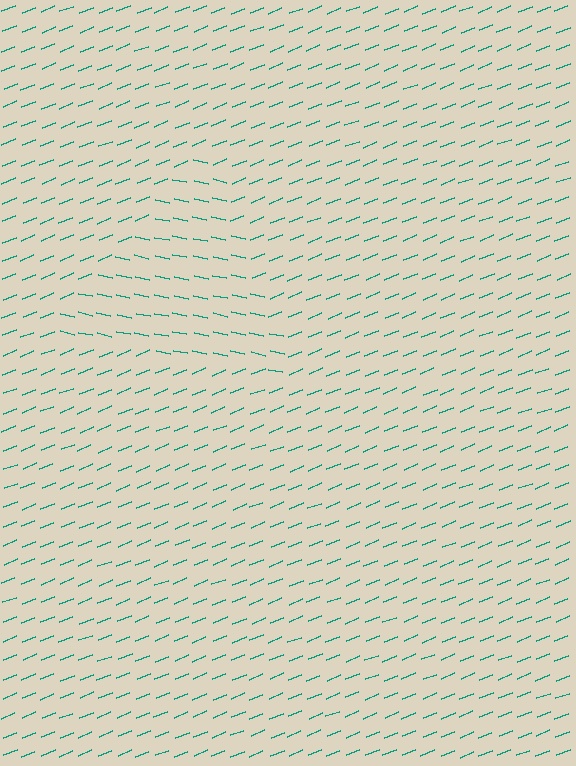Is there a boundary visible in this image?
Yes, there is a texture boundary formed by a change in line orientation.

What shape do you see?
I see a triangle.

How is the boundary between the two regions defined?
The boundary is defined purely by a change in line orientation (approximately 33 degrees difference). All lines are the same color and thickness.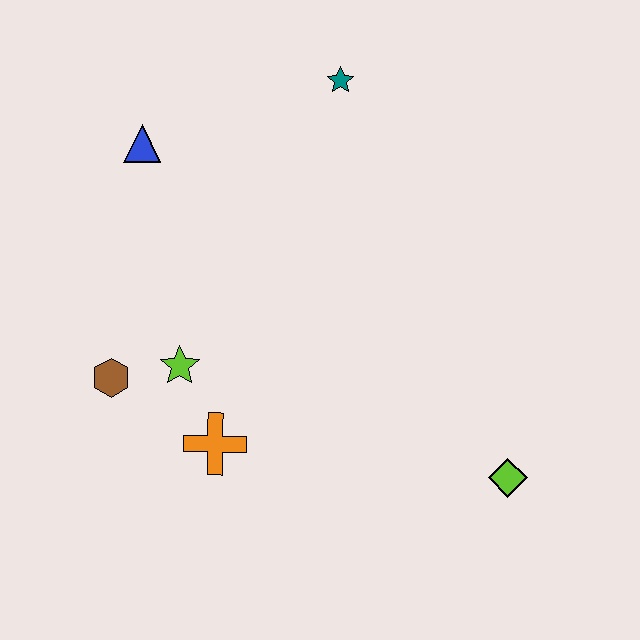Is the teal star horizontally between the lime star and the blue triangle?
No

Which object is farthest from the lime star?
The lime diamond is farthest from the lime star.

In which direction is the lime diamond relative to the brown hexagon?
The lime diamond is to the right of the brown hexagon.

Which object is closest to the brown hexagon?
The lime star is closest to the brown hexagon.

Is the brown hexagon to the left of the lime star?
Yes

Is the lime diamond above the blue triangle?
No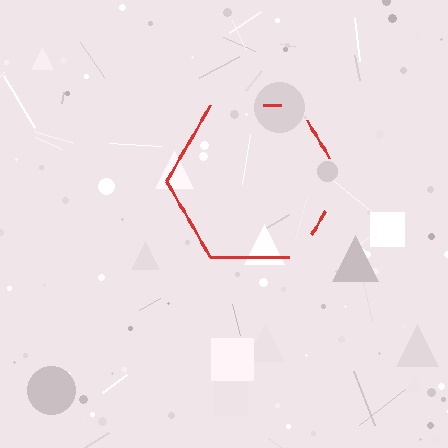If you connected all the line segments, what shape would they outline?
They would outline a hexagon.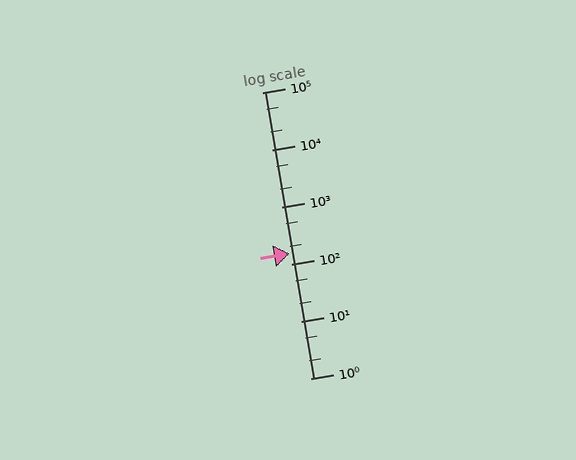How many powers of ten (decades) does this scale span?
The scale spans 5 decades, from 1 to 100000.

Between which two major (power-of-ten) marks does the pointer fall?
The pointer is between 100 and 1000.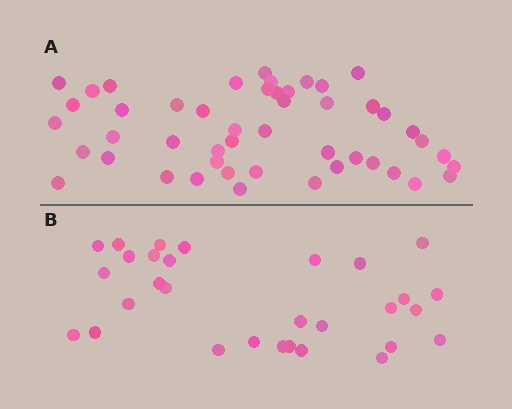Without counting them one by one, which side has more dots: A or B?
Region A (the top region) has more dots.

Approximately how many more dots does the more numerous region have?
Region A has approximately 20 more dots than region B.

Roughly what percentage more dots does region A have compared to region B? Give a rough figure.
About 60% more.